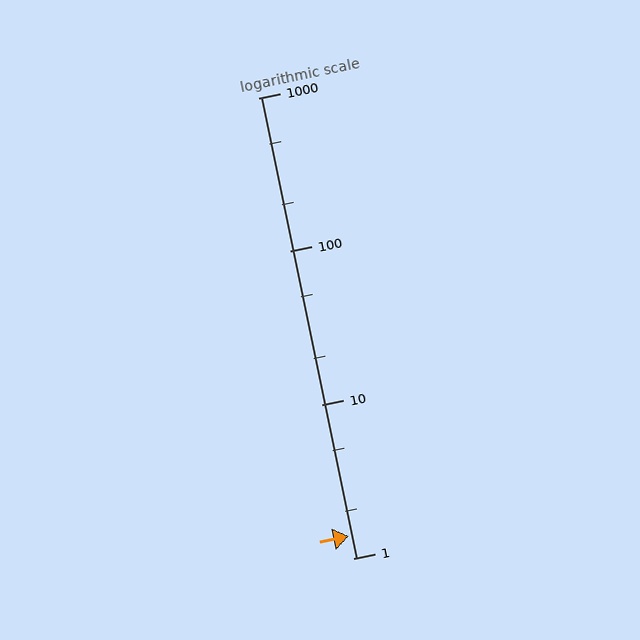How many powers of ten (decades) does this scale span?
The scale spans 3 decades, from 1 to 1000.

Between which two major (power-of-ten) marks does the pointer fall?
The pointer is between 1 and 10.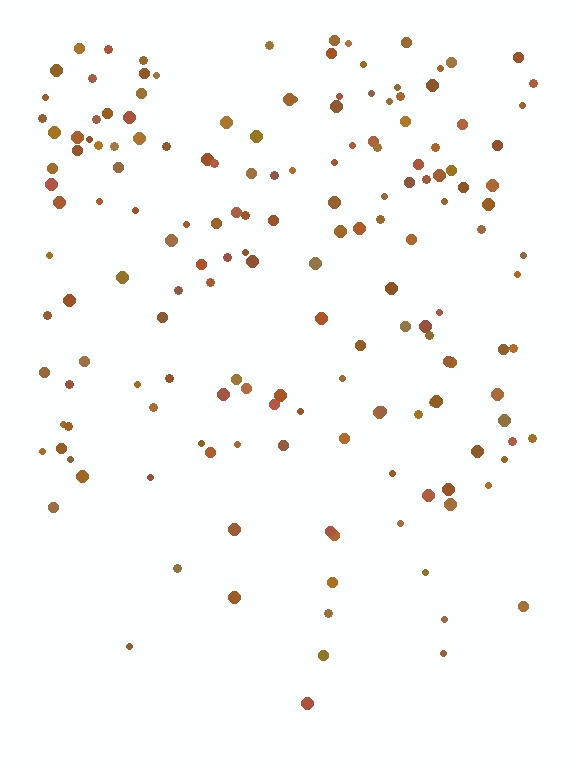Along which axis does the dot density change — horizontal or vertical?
Vertical.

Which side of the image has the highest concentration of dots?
The top.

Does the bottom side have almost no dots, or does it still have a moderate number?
Still a moderate number, just noticeably fewer than the top.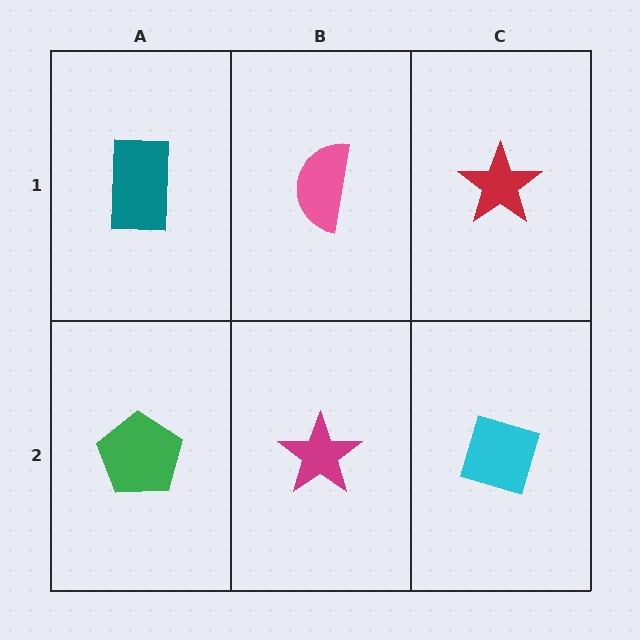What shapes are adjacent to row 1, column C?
A cyan diamond (row 2, column C), a pink semicircle (row 1, column B).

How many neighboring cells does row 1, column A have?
2.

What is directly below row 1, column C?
A cyan diamond.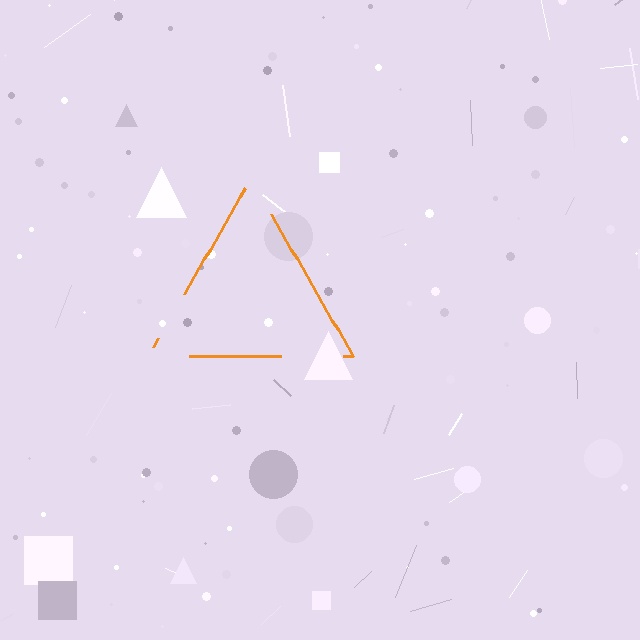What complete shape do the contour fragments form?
The contour fragments form a triangle.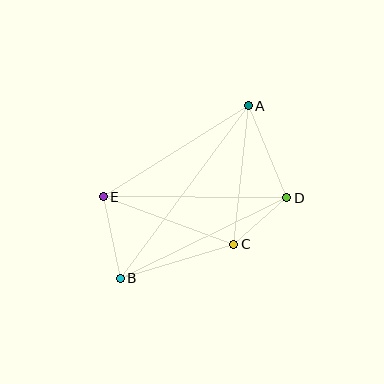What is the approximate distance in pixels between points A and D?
The distance between A and D is approximately 100 pixels.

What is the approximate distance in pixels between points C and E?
The distance between C and E is approximately 139 pixels.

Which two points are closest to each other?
Points C and D are closest to each other.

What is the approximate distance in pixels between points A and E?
The distance between A and E is approximately 171 pixels.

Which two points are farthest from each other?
Points A and B are farthest from each other.